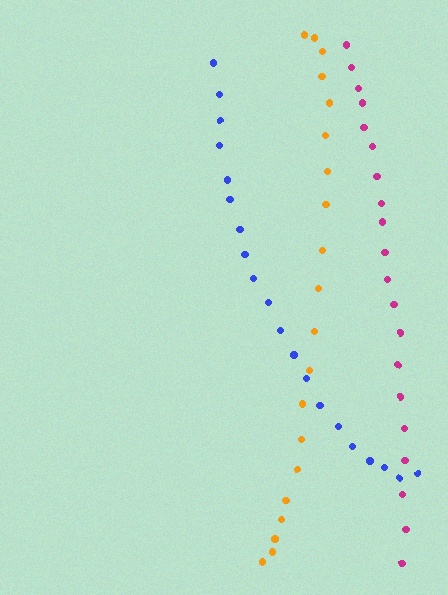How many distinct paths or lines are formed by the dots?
There are 3 distinct paths.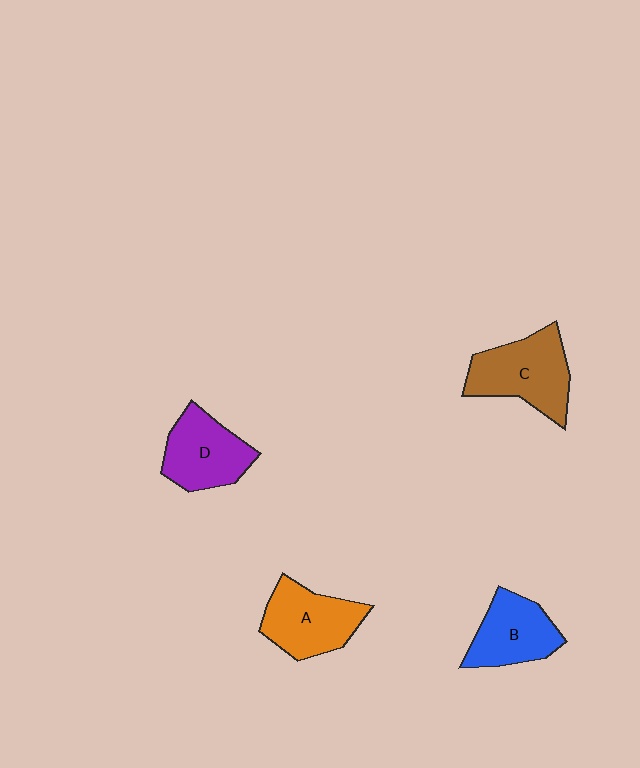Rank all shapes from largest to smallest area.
From largest to smallest: C (brown), A (orange), D (purple), B (blue).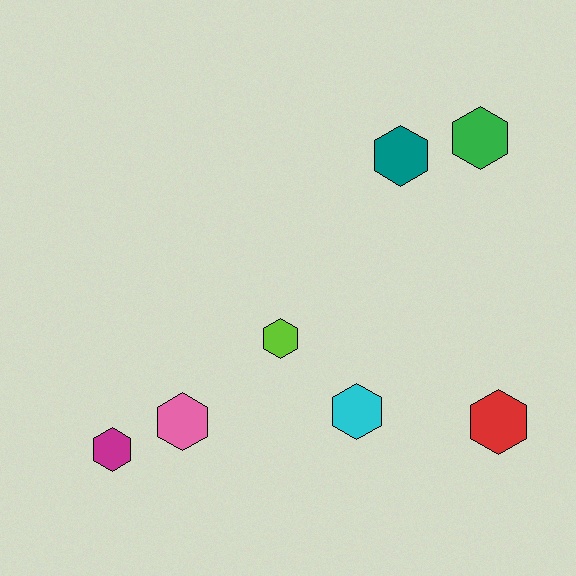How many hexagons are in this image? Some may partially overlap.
There are 7 hexagons.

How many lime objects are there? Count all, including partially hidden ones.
There is 1 lime object.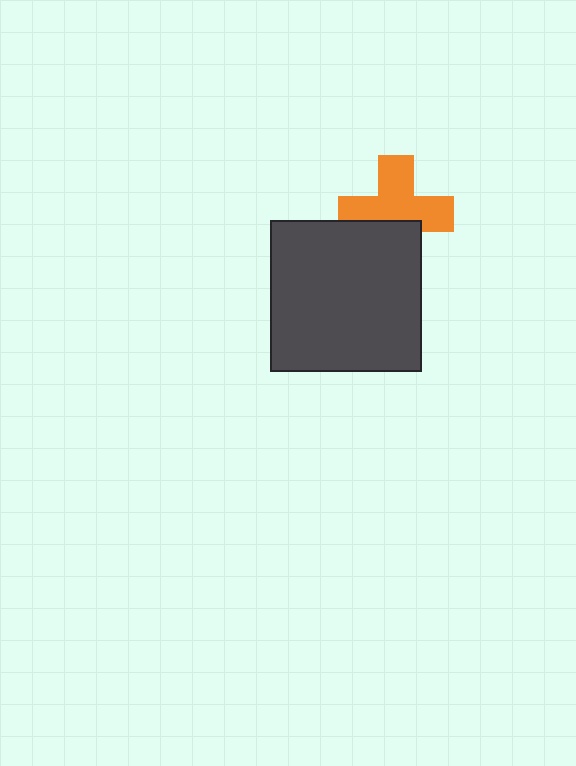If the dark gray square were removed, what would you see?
You would see the complete orange cross.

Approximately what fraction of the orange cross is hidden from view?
Roughly 35% of the orange cross is hidden behind the dark gray square.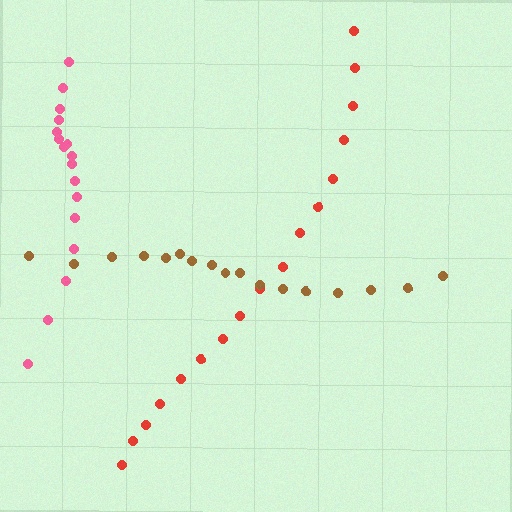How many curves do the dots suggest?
There are 3 distinct paths.